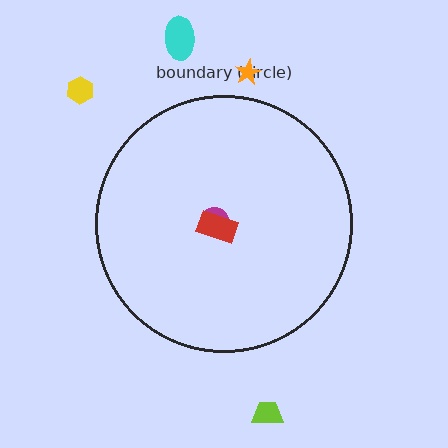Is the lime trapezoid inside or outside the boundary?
Outside.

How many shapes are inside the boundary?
2 inside, 4 outside.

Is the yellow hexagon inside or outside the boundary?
Outside.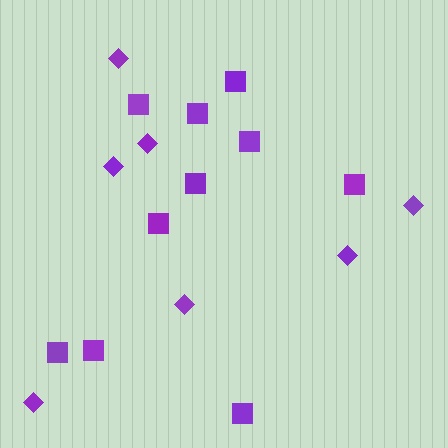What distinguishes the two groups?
There are 2 groups: one group of diamonds (7) and one group of squares (10).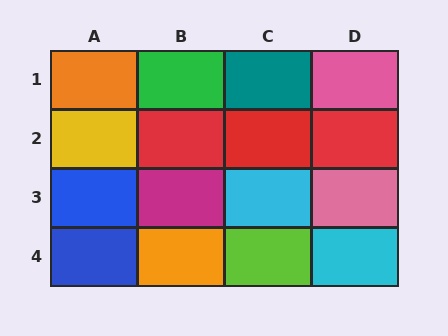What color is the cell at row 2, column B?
Red.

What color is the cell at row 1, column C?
Teal.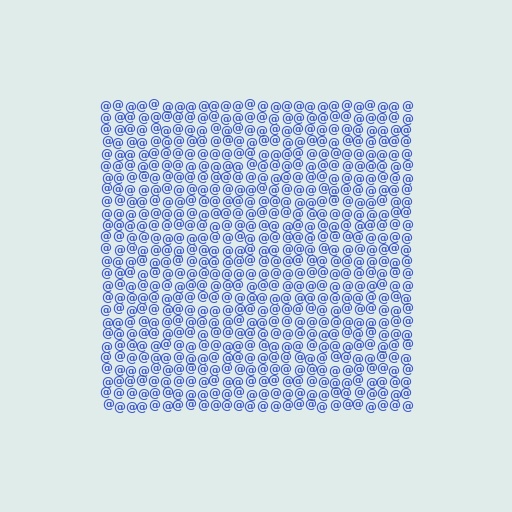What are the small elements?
The small elements are at signs.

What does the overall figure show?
The overall figure shows a square.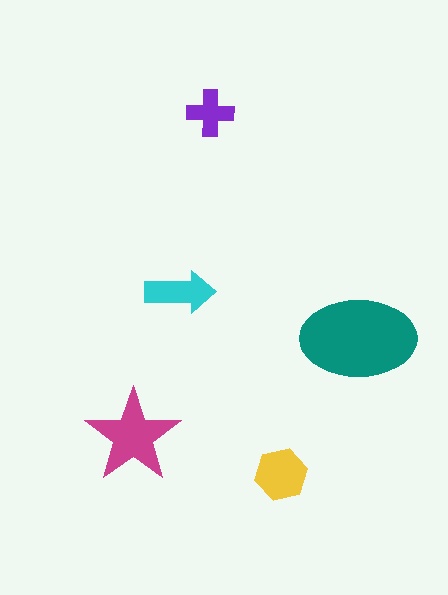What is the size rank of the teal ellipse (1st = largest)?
1st.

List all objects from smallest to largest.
The purple cross, the cyan arrow, the yellow hexagon, the magenta star, the teal ellipse.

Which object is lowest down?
The yellow hexagon is bottommost.